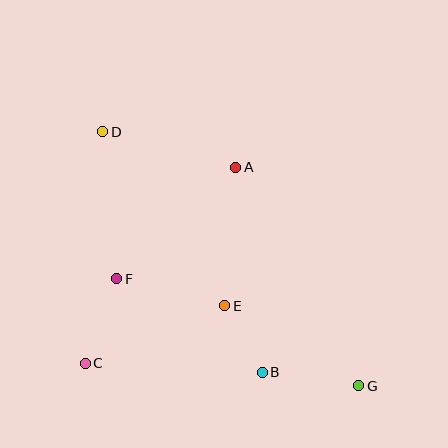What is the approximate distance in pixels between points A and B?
The distance between A and B is approximately 207 pixels.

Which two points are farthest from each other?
Points D and G are farthest from each other.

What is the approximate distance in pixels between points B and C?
The distance between B and C is approximately 177 pixels.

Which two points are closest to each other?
Points B and E are closest to each other.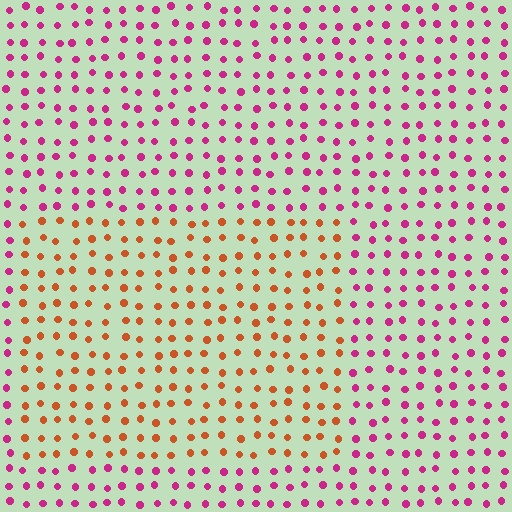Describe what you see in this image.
The image is filled with small magenta elements in a uniform arrangement. A rectangle-shaped region is visible where the elements are tinted to a slightly different hue, forming a subtle color boundary.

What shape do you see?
I see a rectangle.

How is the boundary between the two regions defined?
The boundary is defined purely by a slight shift in hue (about 54 degrees). Spacing, size, and orientation are identical on both sides.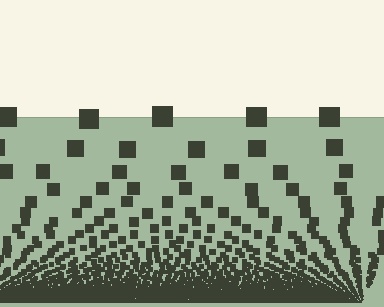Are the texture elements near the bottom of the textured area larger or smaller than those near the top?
Smaller. The gradient is inverted — elements near the bottom are smaller and denser.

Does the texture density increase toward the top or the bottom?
Density increases toward the bottom.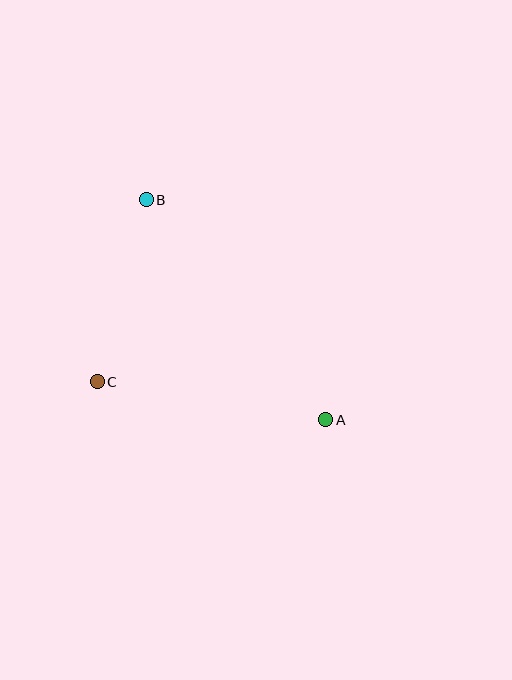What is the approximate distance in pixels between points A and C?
The distance between A and C is approximately 232 pixels.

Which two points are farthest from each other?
Points A and B are farthest from each other.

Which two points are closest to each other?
Points B and C are closest to each other.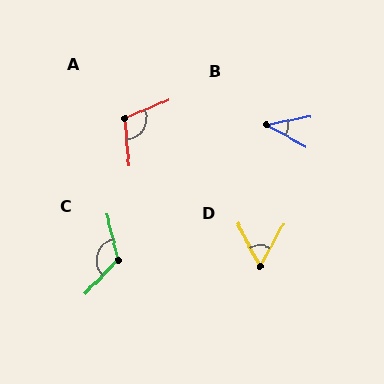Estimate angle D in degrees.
Approximately 55 degrees.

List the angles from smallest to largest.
B (40°), D (55°), A (107°), C (121°).